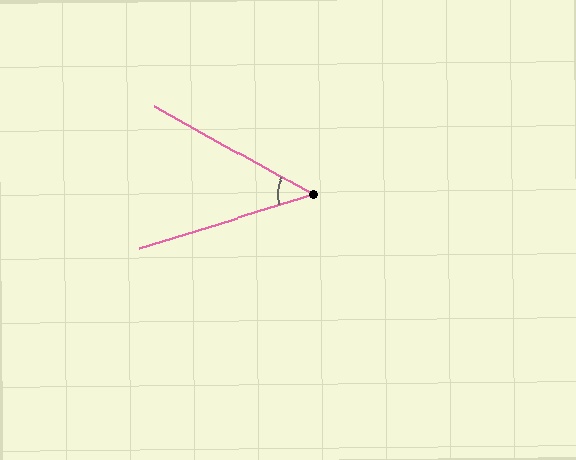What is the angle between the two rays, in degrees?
Approximately 46 degrees.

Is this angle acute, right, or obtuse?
It is acute.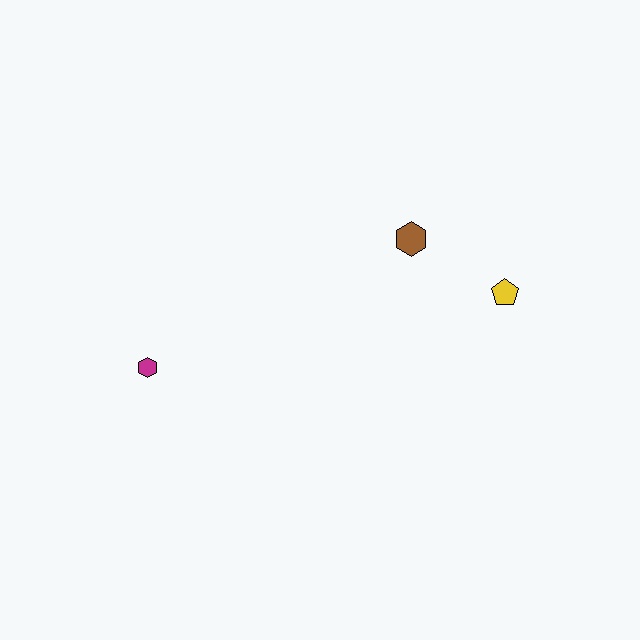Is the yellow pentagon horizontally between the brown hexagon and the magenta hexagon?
No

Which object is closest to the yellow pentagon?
The brown hexagon is closest to the yellow pentagon.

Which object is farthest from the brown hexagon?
The magenta hexagon is farthest from the brown hexagon.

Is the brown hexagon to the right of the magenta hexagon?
Yes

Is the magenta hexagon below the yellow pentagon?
Yes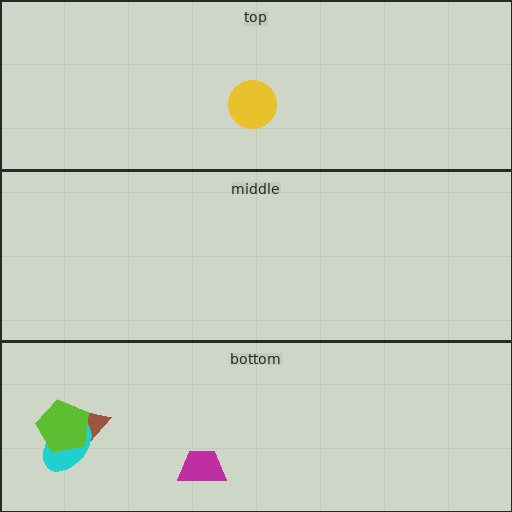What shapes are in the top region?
The yellow circle.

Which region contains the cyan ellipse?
The bottom region.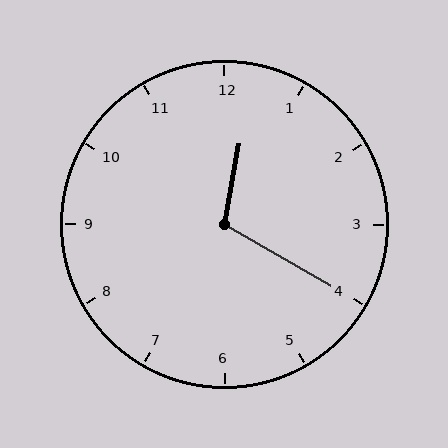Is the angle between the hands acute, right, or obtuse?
It is obtuse.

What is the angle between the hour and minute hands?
Approximately 110 degrees.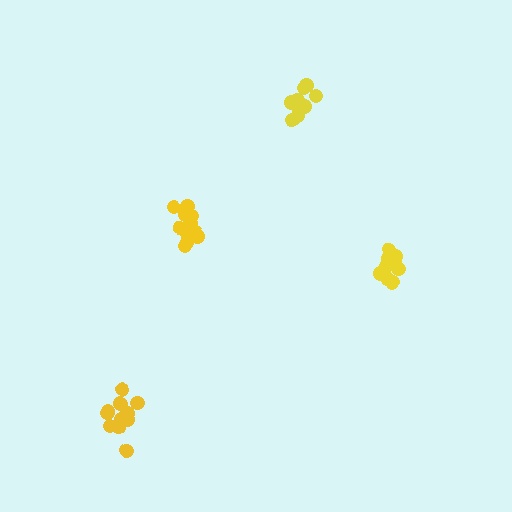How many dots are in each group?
Group 1: 13 dots, Group 2: 10 dots, Group 3: 10 dots, Group 4: 11 dots (44 total).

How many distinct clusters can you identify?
There are 4 distinct clusters.